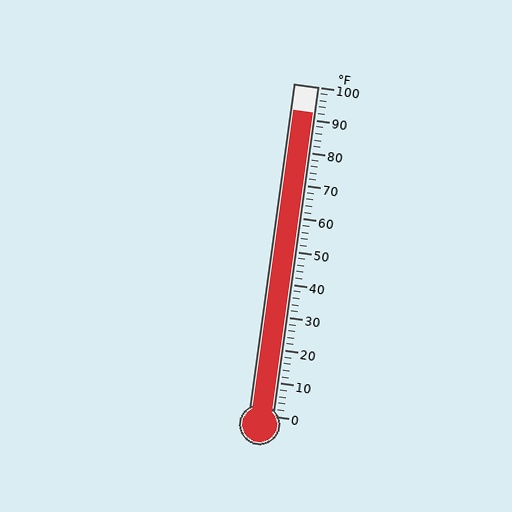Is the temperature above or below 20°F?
The temperature is above 20°F.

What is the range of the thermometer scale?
The thermometer scale ranges from 0°F to 100°F.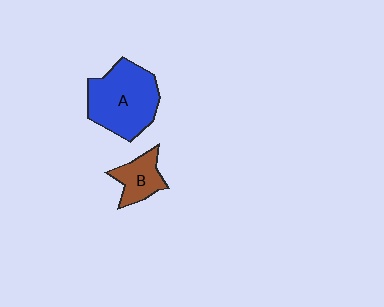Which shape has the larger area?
Shape A (blue).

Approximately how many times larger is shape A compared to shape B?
Approximately 2.2 times.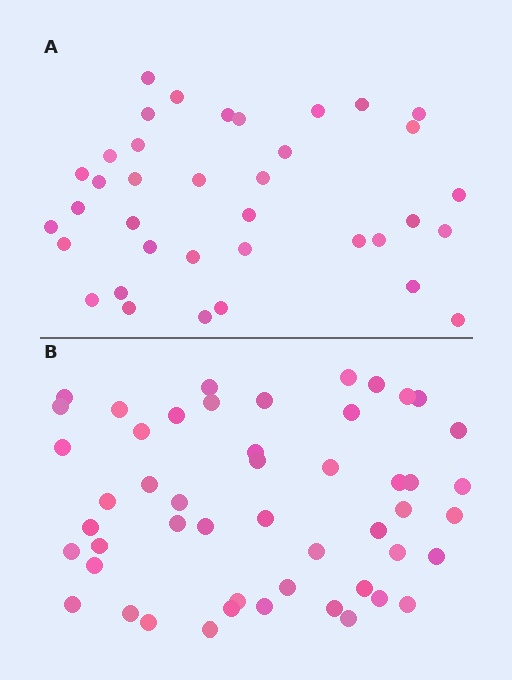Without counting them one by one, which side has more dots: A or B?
Region B (the bottom region) has more dots.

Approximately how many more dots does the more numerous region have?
Region B has approximately 15 more dots than region A.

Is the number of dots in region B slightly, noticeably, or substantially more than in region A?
Region B has noticeably more, but not dramatically so. The ratio is roughly 1.4 to 1.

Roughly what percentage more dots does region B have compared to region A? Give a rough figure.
About 35% more.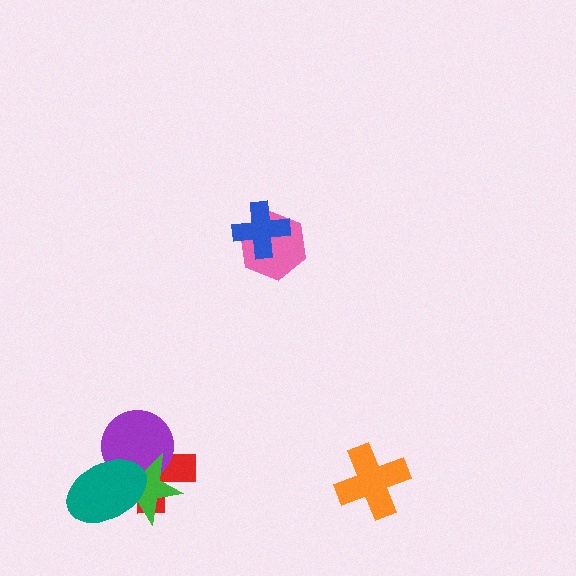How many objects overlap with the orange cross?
0 objects overlap with the orange cross.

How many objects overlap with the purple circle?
3 objects overlap with the purple circle.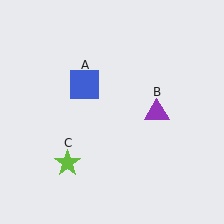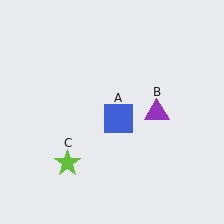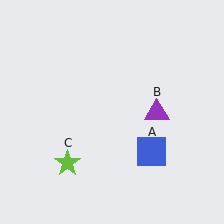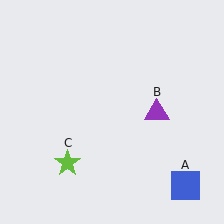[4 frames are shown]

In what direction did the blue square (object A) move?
The blue square (object A) moved down and to the right.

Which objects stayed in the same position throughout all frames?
Purple triangle (object B) and lime star (object C) remained stationary.